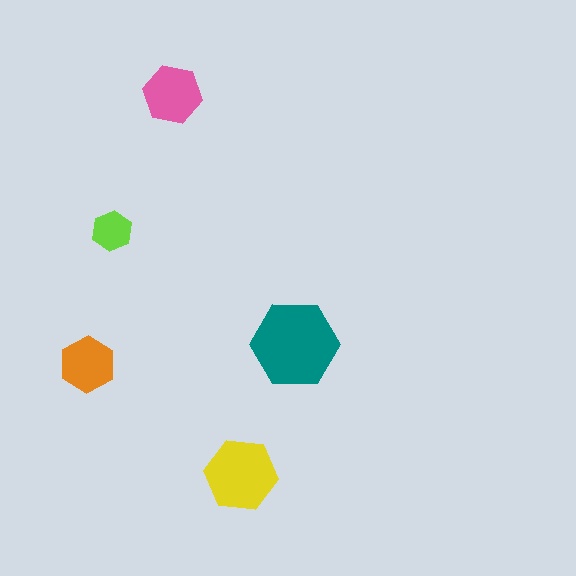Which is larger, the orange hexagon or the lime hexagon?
The orange one.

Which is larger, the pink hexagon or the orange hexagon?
The pink one.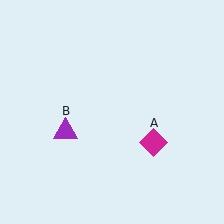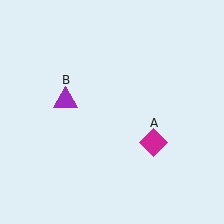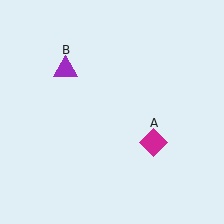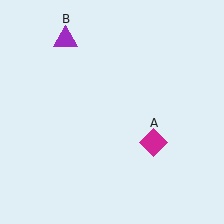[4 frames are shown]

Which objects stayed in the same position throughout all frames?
Magenta diamond (object A) remained stationary.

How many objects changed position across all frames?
1 object changed position: purple triangle (object B).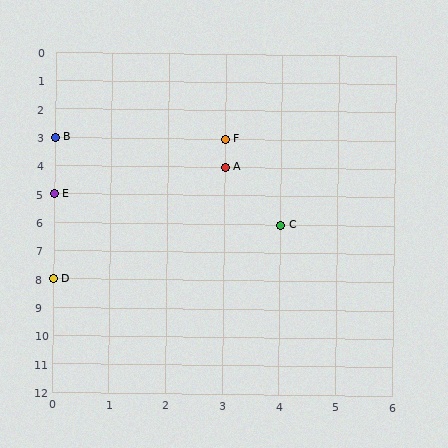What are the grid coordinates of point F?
Point F is at grid coordinates (3, 3).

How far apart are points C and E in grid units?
Points C and E are 4 columns and 1 row apart (about 4.1 grid units diagonally).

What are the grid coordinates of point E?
Point E is at grid coordinates (0, 5).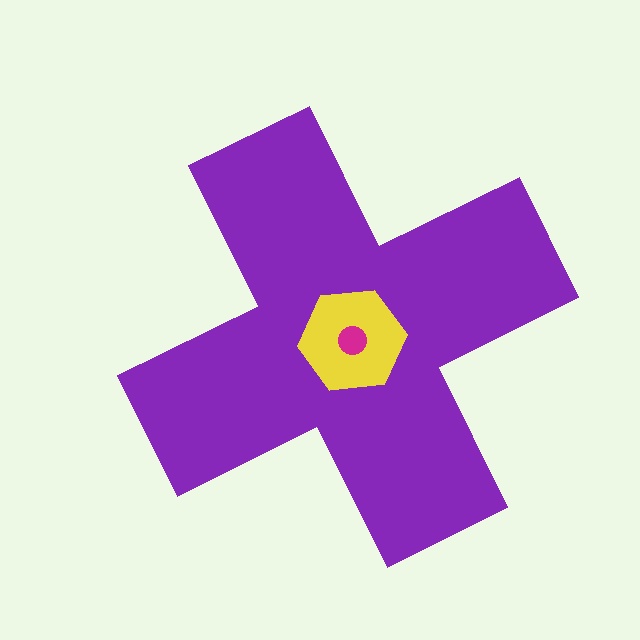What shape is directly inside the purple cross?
The yellow hexagon.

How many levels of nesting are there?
3.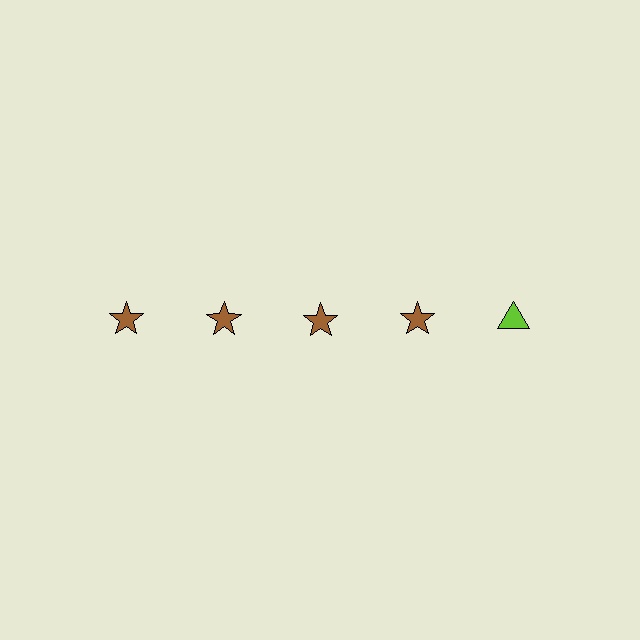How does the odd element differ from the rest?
It differs in both color (lime instead of brown) and shape (triangle instead of star).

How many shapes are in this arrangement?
There are 5 shapes arranged in a grid pattern.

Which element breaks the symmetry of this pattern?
The lime triangle in the top row, rightmost column breaks the symmetry. All other shapes are brown stars.